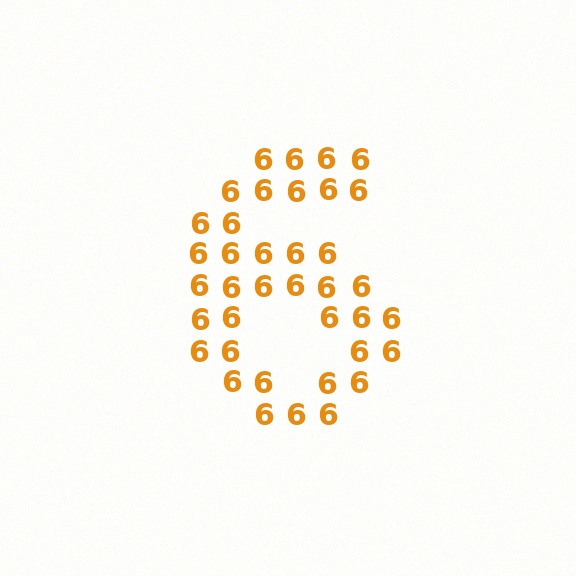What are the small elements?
The small elements are digit 6's.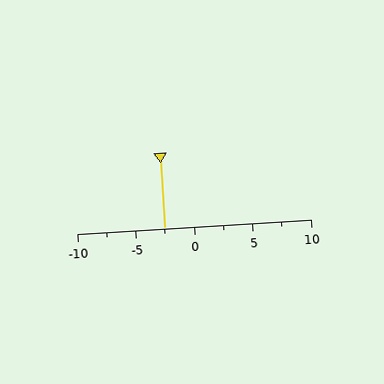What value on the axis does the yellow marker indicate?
The marker indicates approximately -2.5.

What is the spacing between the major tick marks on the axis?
The major ticks are spaced 5 apart.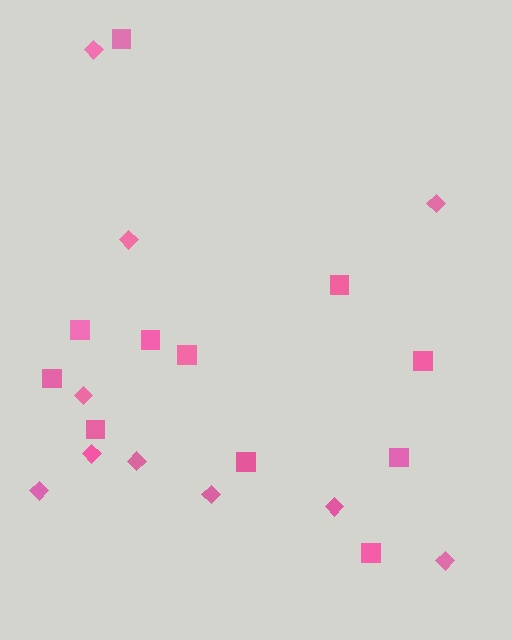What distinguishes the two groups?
There are 2 groups: one group of squares (11) and one group of diamonds (10).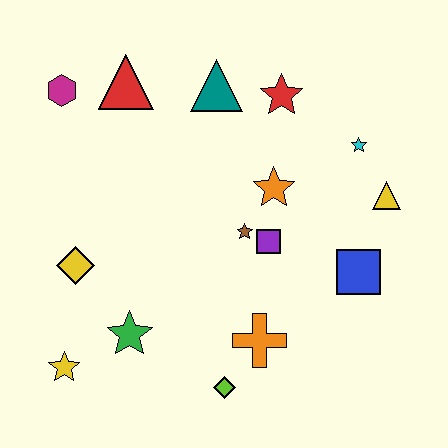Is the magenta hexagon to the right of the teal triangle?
No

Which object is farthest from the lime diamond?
The magenta hexagon is farthest from the lime diamond.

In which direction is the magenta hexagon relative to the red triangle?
The magenta hexagon is to the left of the red triangle.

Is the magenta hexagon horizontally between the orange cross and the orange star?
No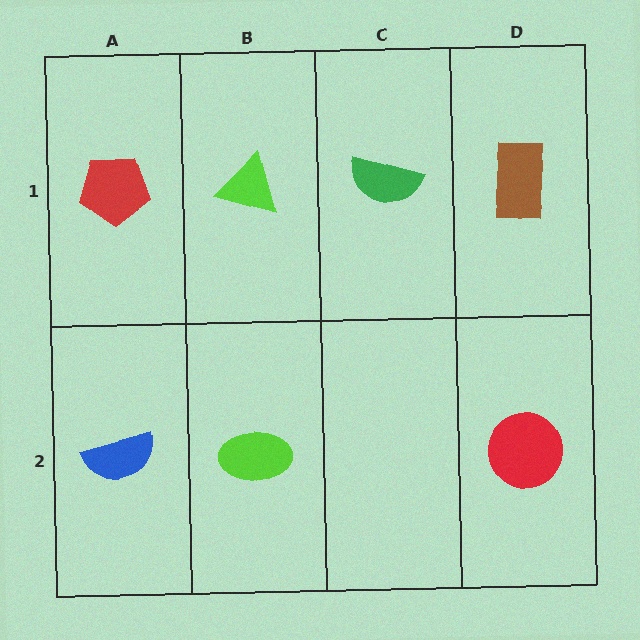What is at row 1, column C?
A green semicircle.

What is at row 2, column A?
A blue semicircle.